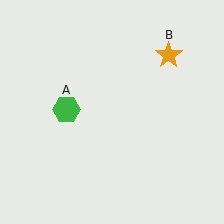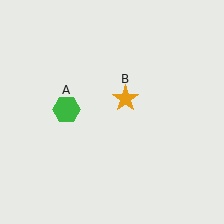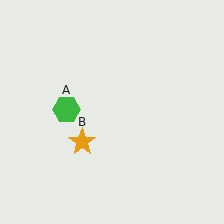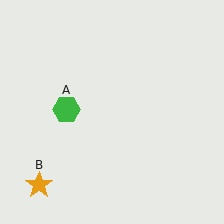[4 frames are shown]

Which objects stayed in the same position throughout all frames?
Green hexagon (object A) remained stationary.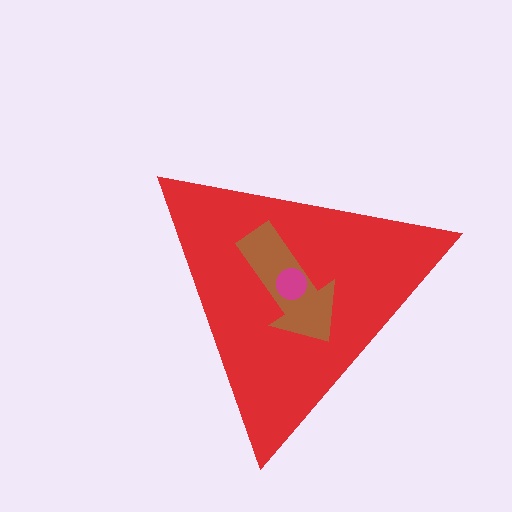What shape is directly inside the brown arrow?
The magenta circle.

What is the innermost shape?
The magenta circle.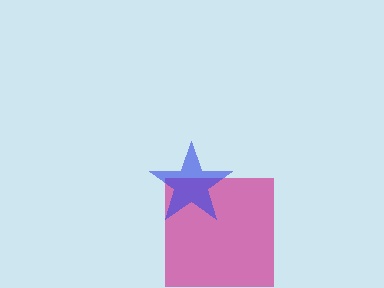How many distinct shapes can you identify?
There are 2 distinct shapes: a magenta square, a blue star.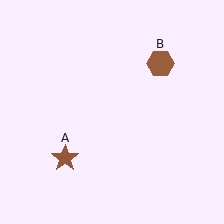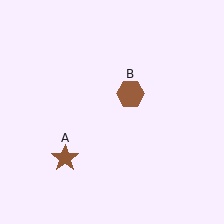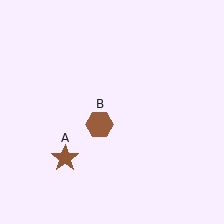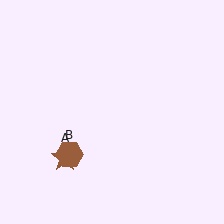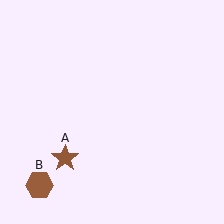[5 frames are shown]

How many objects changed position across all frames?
1 object changed position: brown hexagon (object B).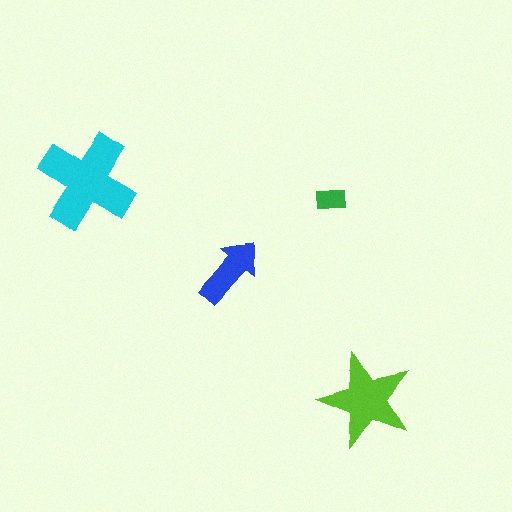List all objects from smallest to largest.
The green rectangle, the blue arrow, the lime star, the cyan cross.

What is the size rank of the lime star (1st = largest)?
2nd.